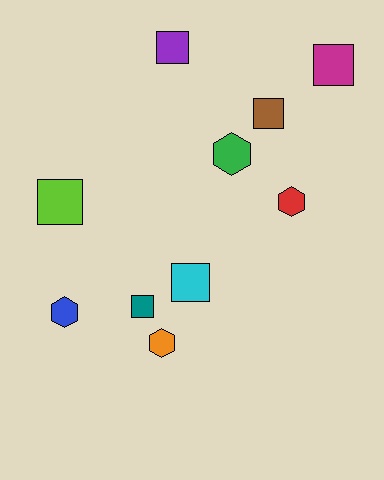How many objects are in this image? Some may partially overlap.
There are 10 objects.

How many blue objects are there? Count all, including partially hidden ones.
There is 1 blue object.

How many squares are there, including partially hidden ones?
There are 6 squares.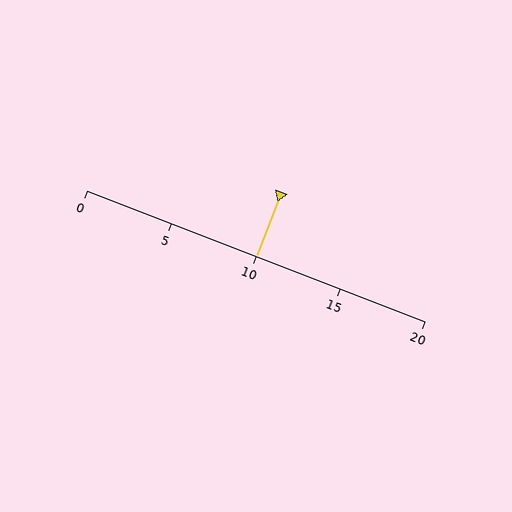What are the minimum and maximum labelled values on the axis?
The axis runs from 0 to 20.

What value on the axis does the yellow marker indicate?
The marker indicates approximately 10.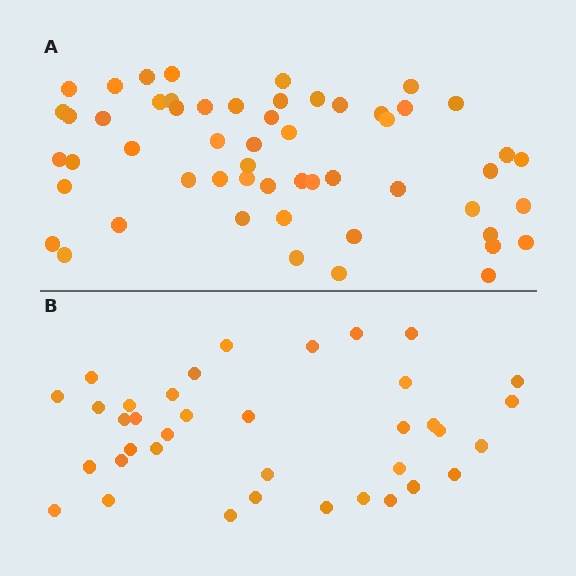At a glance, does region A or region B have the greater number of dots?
Region A (the top region) has more dots.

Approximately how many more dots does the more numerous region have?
Region A has approximately 20 more dots than region B.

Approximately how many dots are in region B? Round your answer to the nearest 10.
About 40 dots. (The exact count is 37, which rounds to 40.)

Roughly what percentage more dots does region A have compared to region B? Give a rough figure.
About 50% more.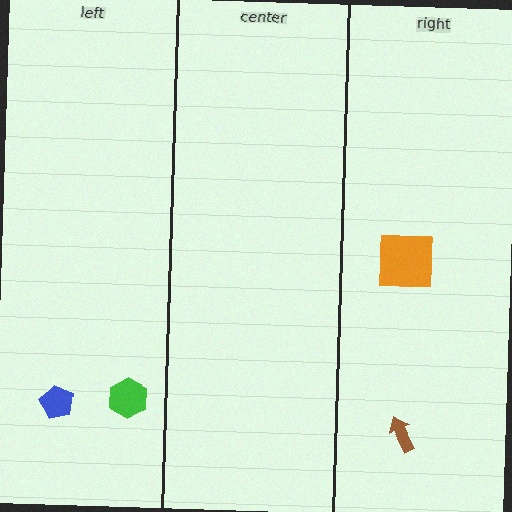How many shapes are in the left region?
2.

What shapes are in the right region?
The orange square, the brown arrow.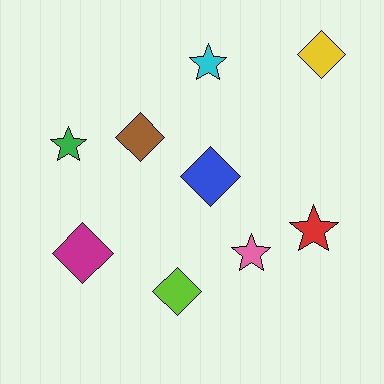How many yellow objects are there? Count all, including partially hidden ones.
There is 1 yellow object.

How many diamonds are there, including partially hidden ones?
There are 5 diamonds.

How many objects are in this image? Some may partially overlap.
There are 9 objects.